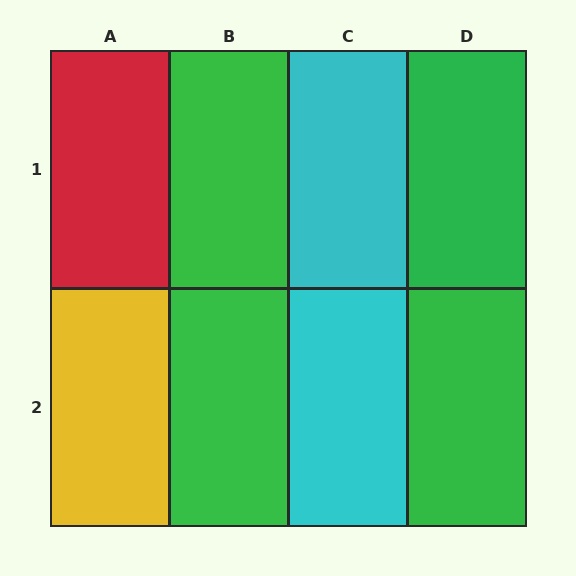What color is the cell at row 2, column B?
Green.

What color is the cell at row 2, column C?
Cyan.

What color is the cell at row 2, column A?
Yellow.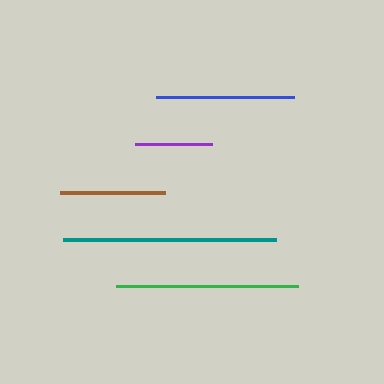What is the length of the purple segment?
The purple segment is approximately 78 pixels long.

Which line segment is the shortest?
The purple line is the shortest at approximately 78 pixels.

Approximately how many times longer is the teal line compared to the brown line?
The teal line is approximately 2.0 times the length of the brown line.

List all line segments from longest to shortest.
From longest to shortest: teal, green, blue, brown, purple.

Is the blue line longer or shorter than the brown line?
The blue line is longer than the brown line.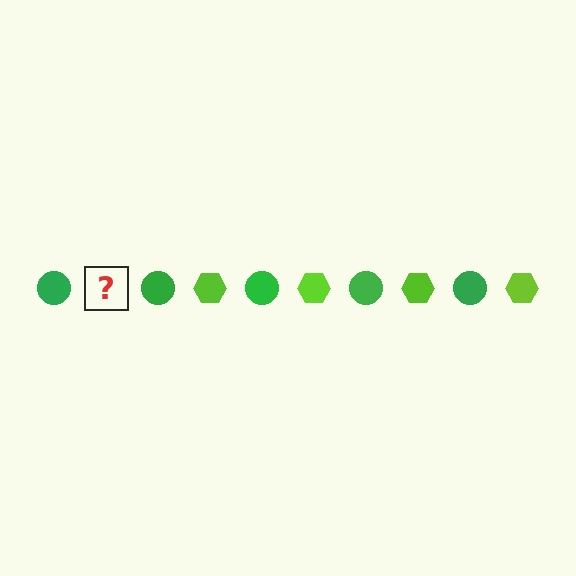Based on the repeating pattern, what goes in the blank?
The blank should be a lime hexagon.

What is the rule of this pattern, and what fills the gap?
The rule is that the pattern alternates between green circle and lime hexagon. The gap should be filled with a lime hexagon.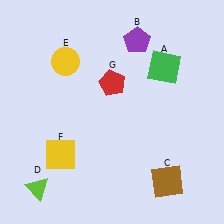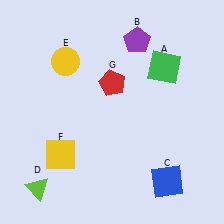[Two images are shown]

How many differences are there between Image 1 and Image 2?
There is 1 difference between the two images.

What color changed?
The square (C) changed from brown in Image 1 to blue in Image 2.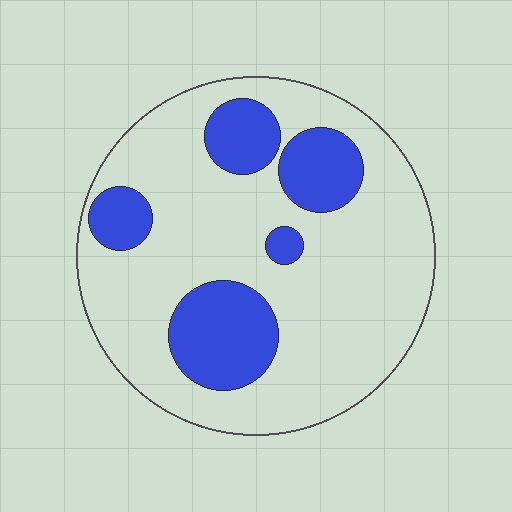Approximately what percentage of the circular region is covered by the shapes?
Approximately 25%.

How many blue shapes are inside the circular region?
5.